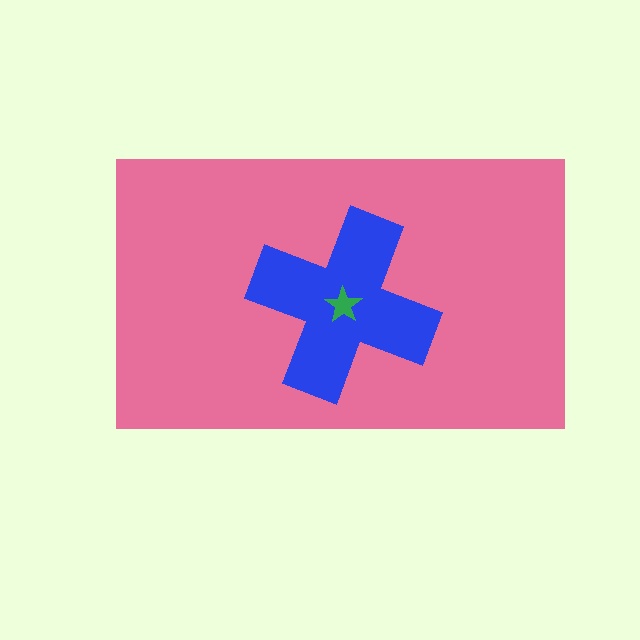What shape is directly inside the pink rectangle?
The blue cross.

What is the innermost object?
The green star.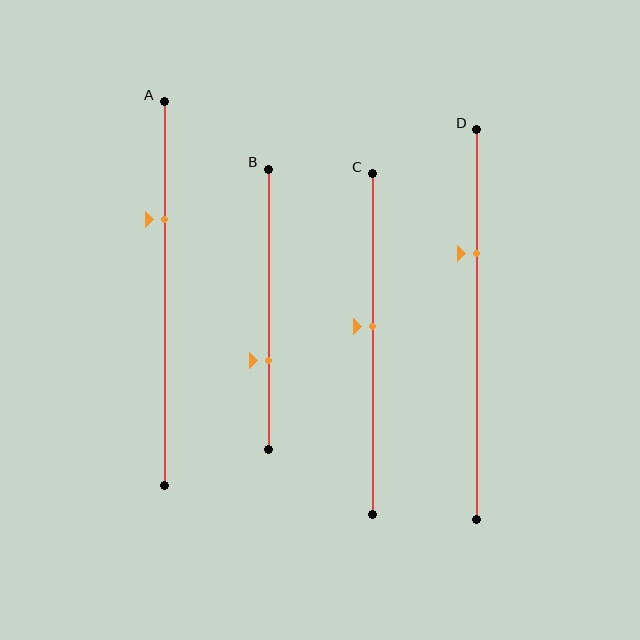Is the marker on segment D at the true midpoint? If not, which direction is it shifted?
No, the marker on segment D is shifted upward by about 18% of the segment length.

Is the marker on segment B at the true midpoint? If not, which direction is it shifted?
No, the marker on segment B is shifted downward by about 18% of the segment length.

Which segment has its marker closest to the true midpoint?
Segment C has its marker closest to the true midpoint.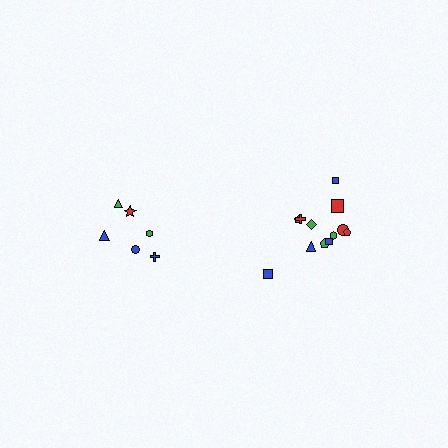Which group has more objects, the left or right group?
The right group.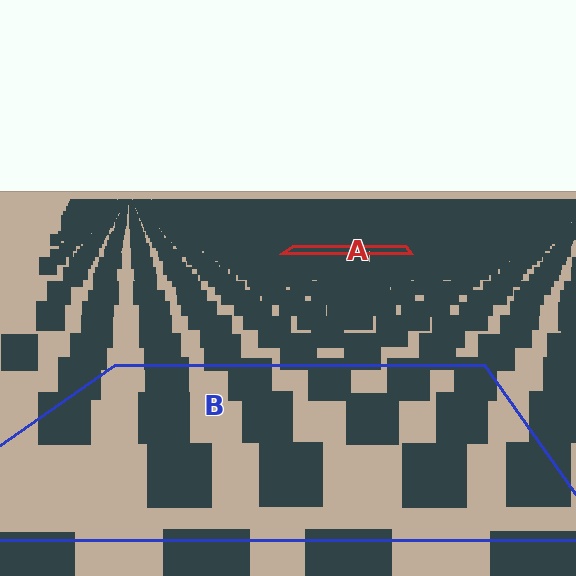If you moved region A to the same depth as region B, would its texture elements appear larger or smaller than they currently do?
They would appear larger. At a closer depth, the same texture elements are projected at a bigger on-screen size.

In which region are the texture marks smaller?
The texture marks are smaller in region A, because it is farther away.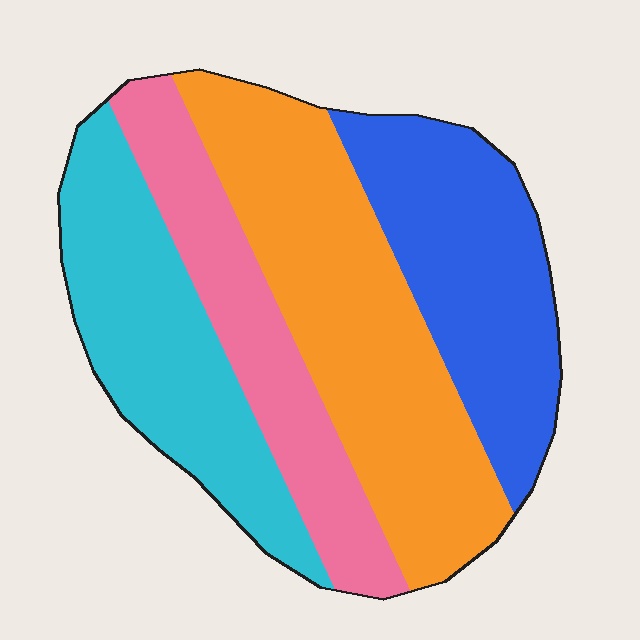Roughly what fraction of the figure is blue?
Blue takes up about one quarter (1/4) of the figure.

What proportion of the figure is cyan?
Cyan takes up less than a quarter of the figure.